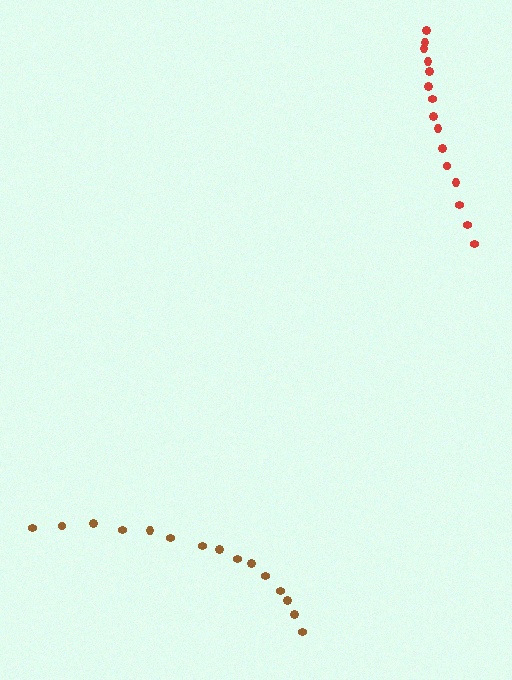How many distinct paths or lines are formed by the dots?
There are 2 distinct paths.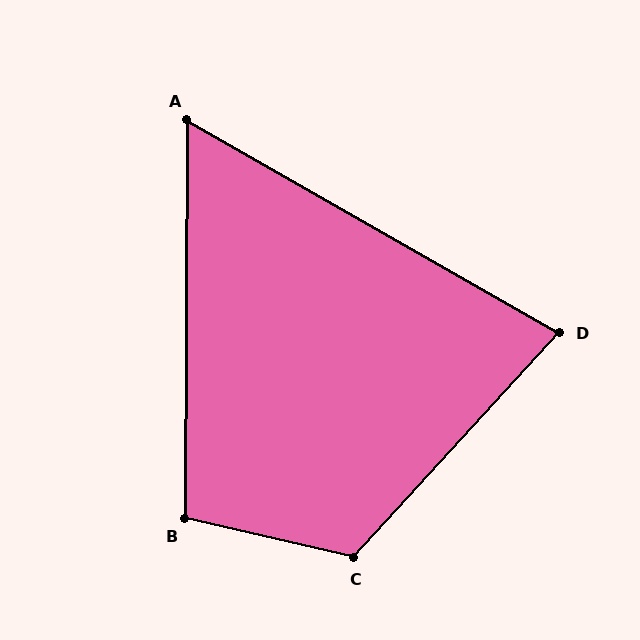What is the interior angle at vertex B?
Approximately 103 degrees (obtuse).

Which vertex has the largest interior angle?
C, at approximately 119 degrees.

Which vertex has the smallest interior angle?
A, at approximately 61 degrees.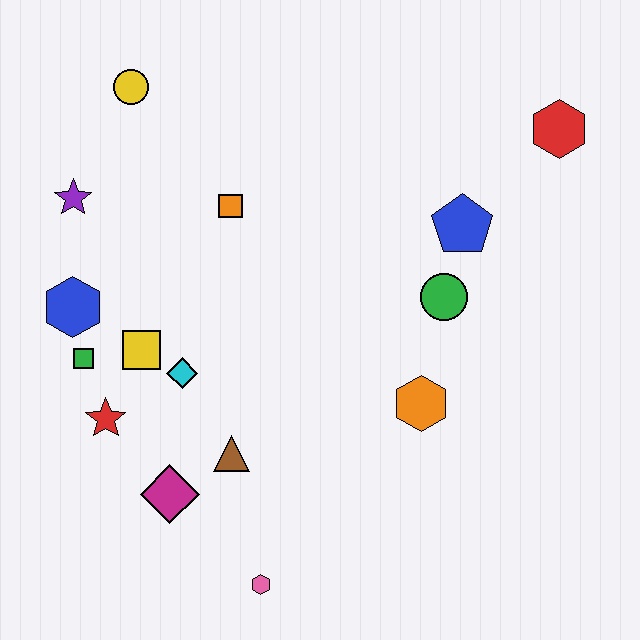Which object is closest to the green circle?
The blue pentagon is closest to the green circle.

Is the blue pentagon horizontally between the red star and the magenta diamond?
No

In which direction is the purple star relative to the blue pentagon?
The purple star is to the left of the blue pentagon.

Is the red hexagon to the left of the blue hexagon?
No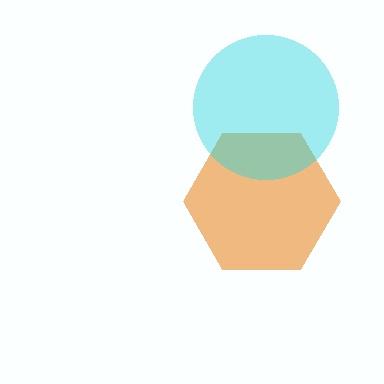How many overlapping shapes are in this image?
There are 2 overlapping shapes in the image.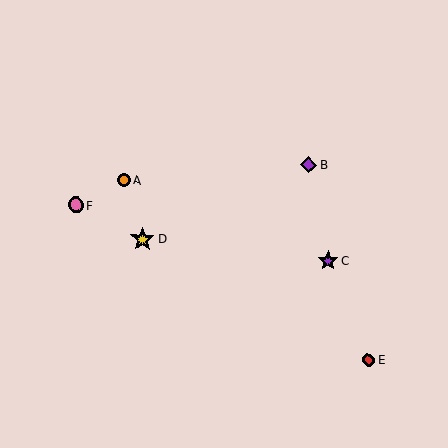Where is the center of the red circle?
The center of the red circle is at (368, 360).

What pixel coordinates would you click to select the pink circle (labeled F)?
Click at (76, 205) to select the pink circle F.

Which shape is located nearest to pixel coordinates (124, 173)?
The orange circle (labeled A) at (124, 181) is nearest to that location.